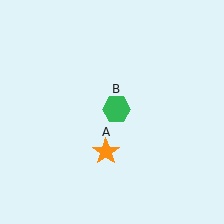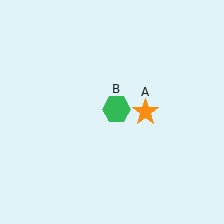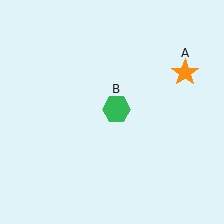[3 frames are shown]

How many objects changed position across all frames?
1 object changed position: orange star (object A).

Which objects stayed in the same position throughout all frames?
Green hexagon (object B) remained stationary.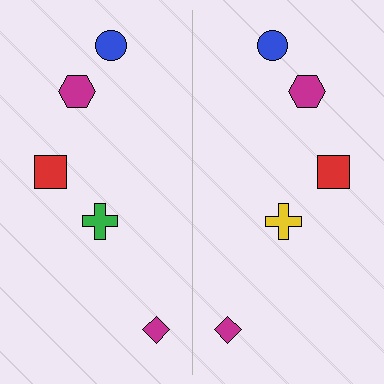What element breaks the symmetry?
The yellow cross on the right side breaks the symmetry — its mirror counterpart is green.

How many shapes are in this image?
There are 10 shapes in this image.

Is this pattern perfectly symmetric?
No, the pattern is not perfectly symmetric. The yellow cross on the right side breaks the symmetry — its mirror counterpart is green.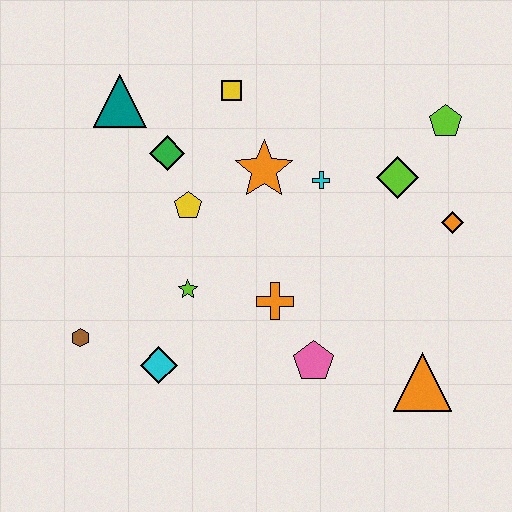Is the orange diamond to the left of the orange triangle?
No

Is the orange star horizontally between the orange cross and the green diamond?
Yes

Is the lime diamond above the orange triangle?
Yes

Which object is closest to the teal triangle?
The green diamond is closest to the teal triangle.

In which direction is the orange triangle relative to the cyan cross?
The orange triangle is below the cyan cross.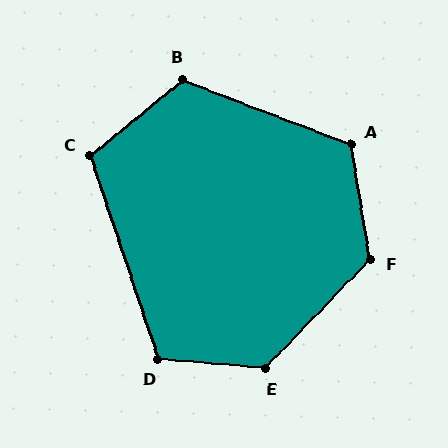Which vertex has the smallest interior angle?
C, at approximately 111 degrees.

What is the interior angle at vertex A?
Approximately 120 degrees (obtuse).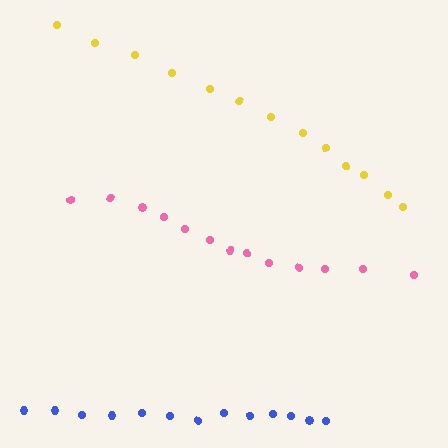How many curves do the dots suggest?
There are 3 distinct paths.